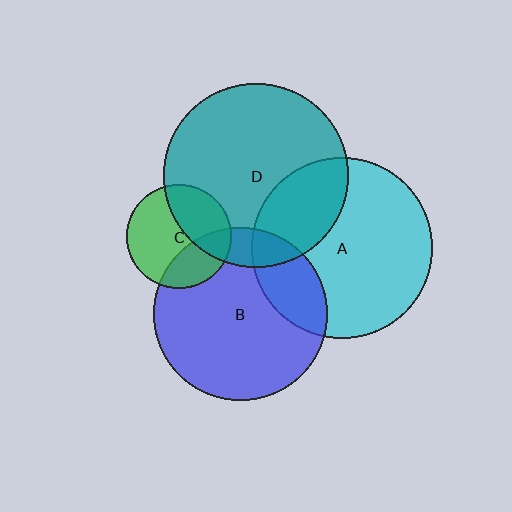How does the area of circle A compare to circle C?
Approximately 3.0 times.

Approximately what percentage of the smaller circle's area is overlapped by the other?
Approximately 30%.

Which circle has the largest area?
Circle D (teal).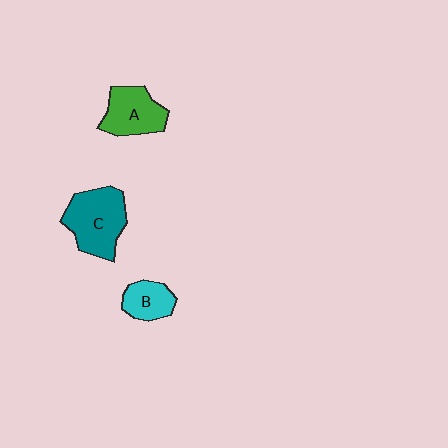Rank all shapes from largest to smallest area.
From largest to smallest: C (teal), A (green), B (cyan).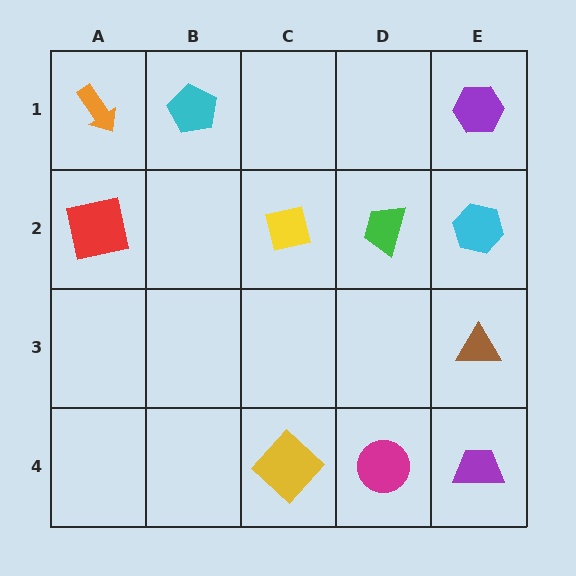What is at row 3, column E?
A brown triangle.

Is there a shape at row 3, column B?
No, that cell is empty.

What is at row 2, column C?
A yellow square.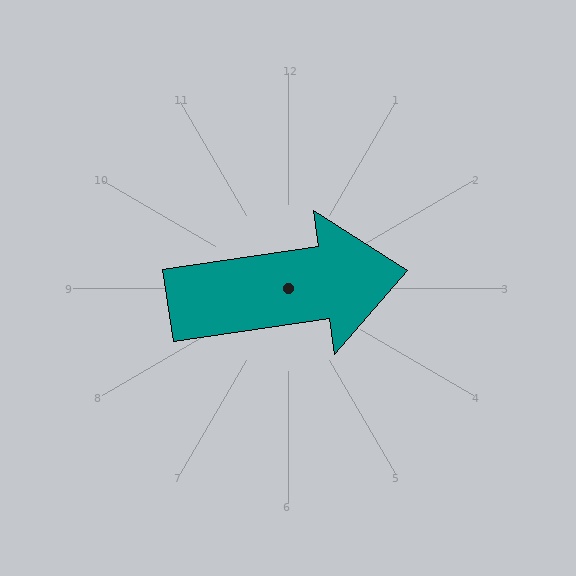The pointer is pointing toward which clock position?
Roughly 3 o'clock.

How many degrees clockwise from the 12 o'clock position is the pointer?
Approximately 82 degrees.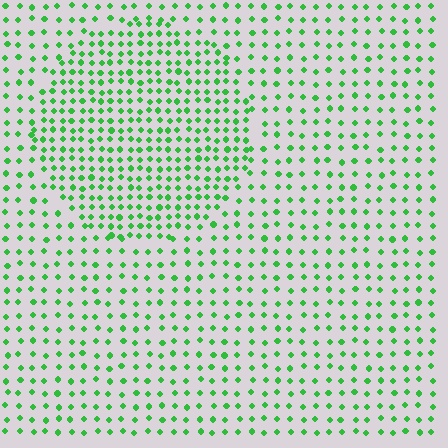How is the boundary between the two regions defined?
The boundary is defined by a change in element density (approximately 1.8x ratio). All elements are the same color, size, and shape.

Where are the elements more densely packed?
The elements are more densely packed inside the circle boundary.